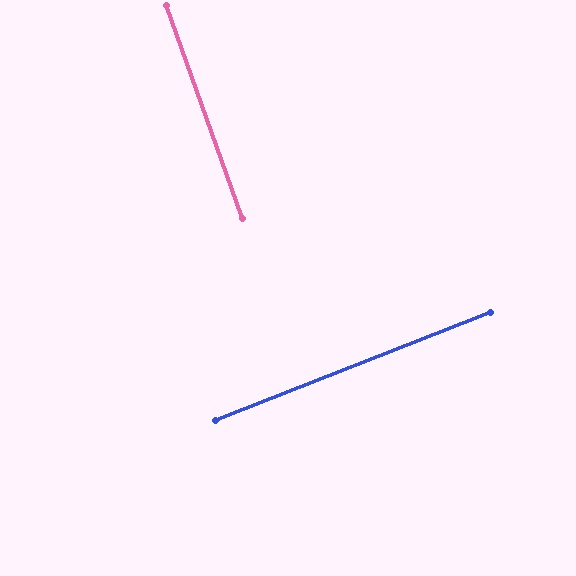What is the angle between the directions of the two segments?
Approximately 88 degrees.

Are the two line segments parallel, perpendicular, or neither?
Perpendicular — they meet at approximately 88°.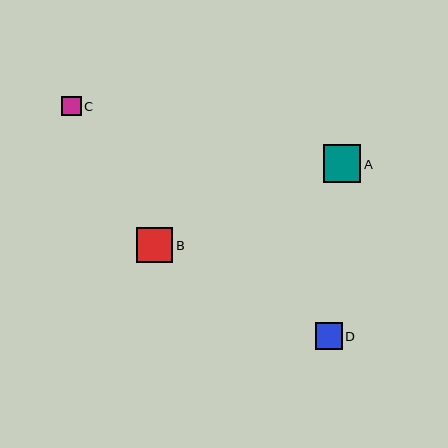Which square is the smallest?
Square C is the smallest with a size of approximately 20 pixels.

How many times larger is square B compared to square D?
Square B is approximately 1.3 times the size of square D.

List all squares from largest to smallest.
From largest to smallest: A, B, D, C.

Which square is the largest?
Square A is the largest with a size of approximately 38 pixels.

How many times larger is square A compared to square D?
Square A is approximately 1.4 times the size of square D.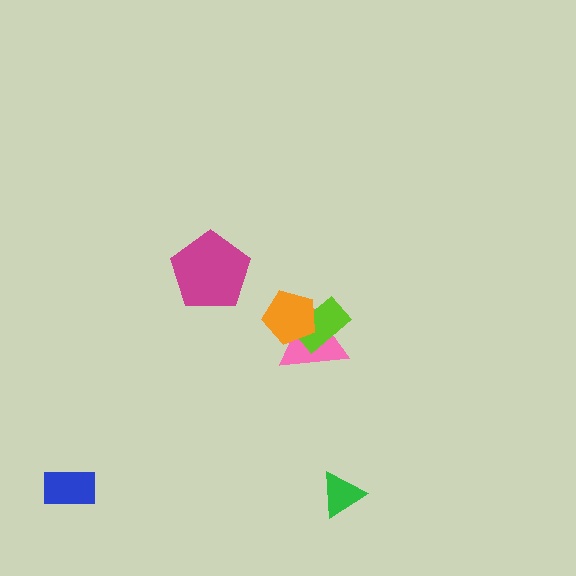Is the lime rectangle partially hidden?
Yes, it is partially covered by another shape.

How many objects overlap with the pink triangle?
2 objects overlap with the pink triangle.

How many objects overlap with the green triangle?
0 objects overlap with the green triangle.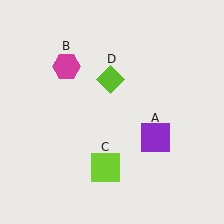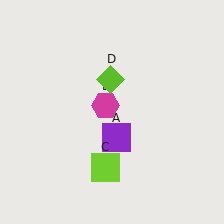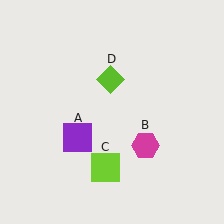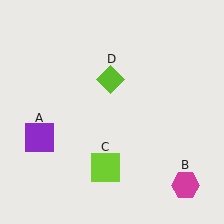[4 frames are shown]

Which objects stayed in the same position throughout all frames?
Lime square (object C) and lime diamond (object D) remained stationary.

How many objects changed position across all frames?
2 objects changed position: purple square (object A), magenta hexagon (object B).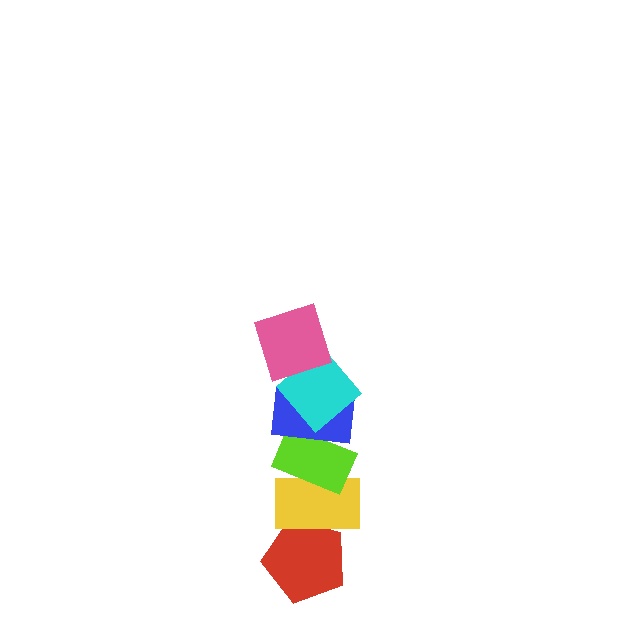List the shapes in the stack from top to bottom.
From top to bottom: the pink square, the cyan diamond, the blue rectangle, the lime rectangle, the yellow rectangle, the red pentagon.